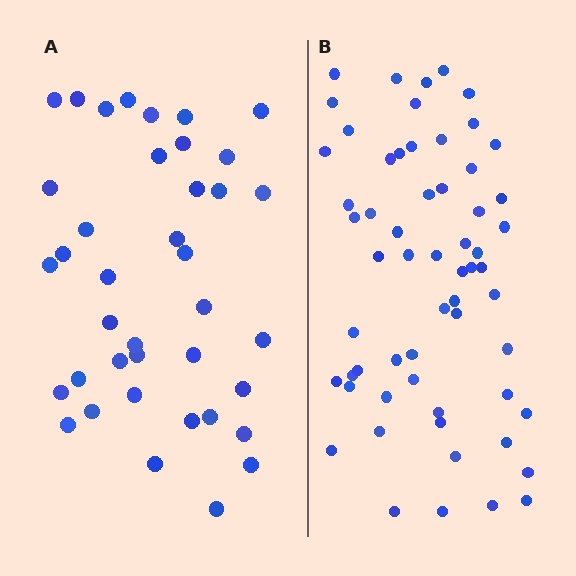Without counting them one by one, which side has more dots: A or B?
Region B (the right region) has more dots.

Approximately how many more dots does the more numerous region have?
Region B has approximately 20 more dots than region A.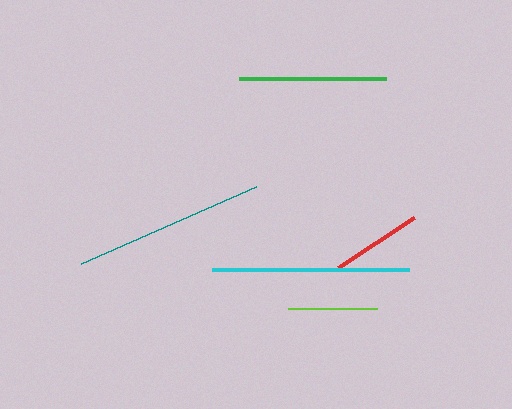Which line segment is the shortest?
The lime line is the shortest at approximately 89 pixels.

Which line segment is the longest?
The cyan line is the longest at approximately 197 pixels.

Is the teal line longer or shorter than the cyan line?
The cyan line is longer than the teal line.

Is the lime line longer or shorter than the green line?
The green line is longer than the lime line.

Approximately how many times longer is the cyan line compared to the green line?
The cyan line is approximately 1.3 times the length of the green line.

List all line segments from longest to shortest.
From longest to shortest: cyan, teal, green, red, lime.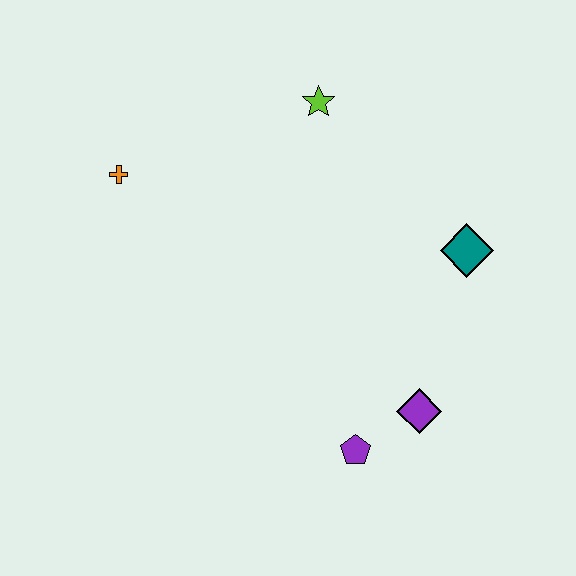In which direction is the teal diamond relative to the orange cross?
The teal diamond is to the right of the orange cross.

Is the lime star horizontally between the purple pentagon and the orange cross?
Yes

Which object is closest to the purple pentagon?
The purple diamond is closest to the purple pentagon.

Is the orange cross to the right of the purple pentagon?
No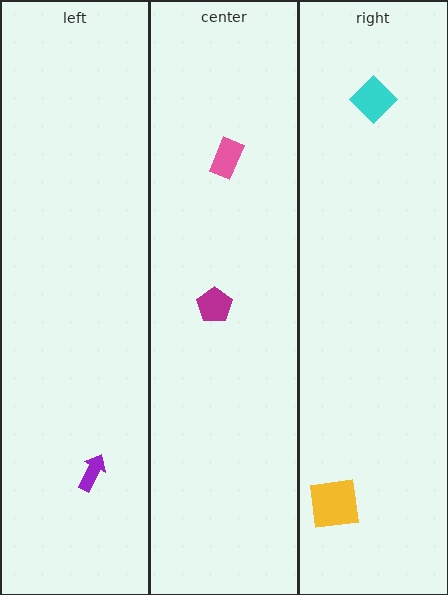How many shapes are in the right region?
2.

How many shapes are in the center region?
2.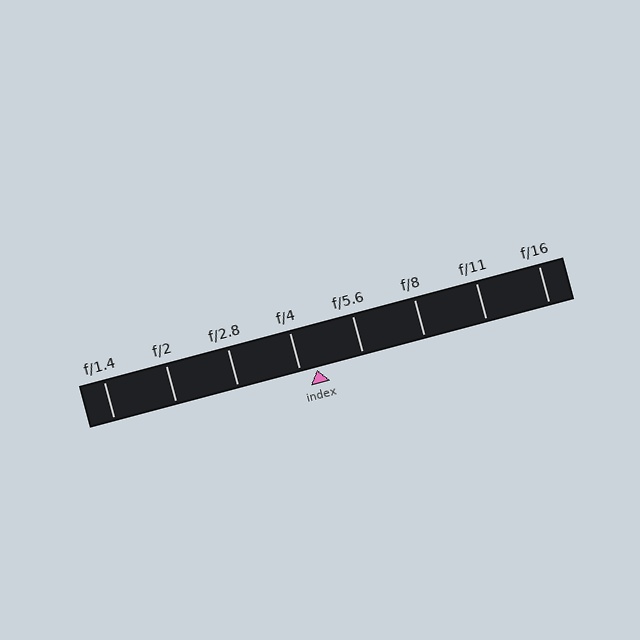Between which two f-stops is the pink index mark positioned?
The index mark is between f/4 and f/5.6.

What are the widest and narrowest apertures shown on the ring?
The widest aperture shown is f/1.4 and the narrowest is f/16.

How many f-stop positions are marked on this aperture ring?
There are 8 f-stop positions marked.